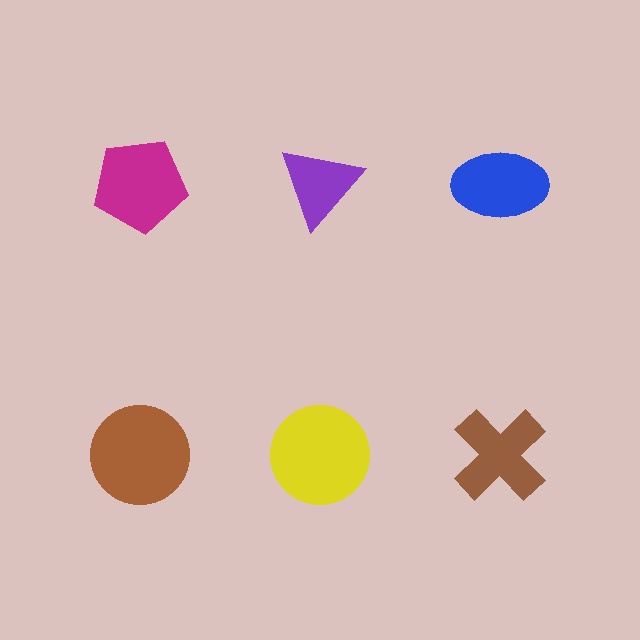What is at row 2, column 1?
A brown circle.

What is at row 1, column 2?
A purple triangle.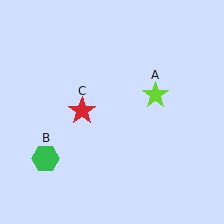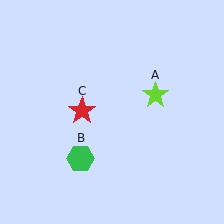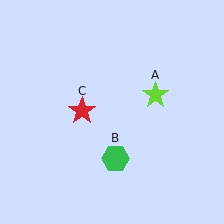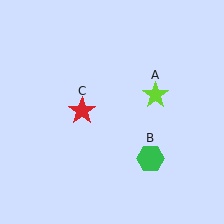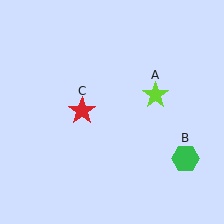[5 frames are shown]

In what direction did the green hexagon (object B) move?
The green hexagon (object B) moved right.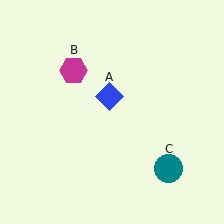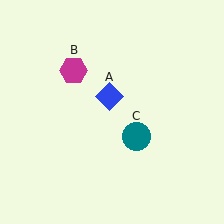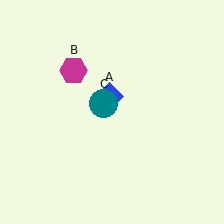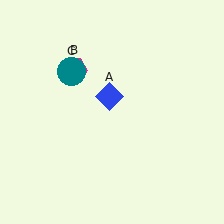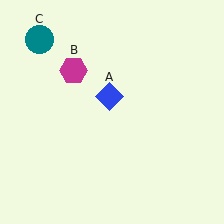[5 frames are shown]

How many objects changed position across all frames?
1 object changed position: teal circle (object C).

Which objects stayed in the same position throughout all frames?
Blue diamond (object A) and magenta hexagon (object B) remained stationary.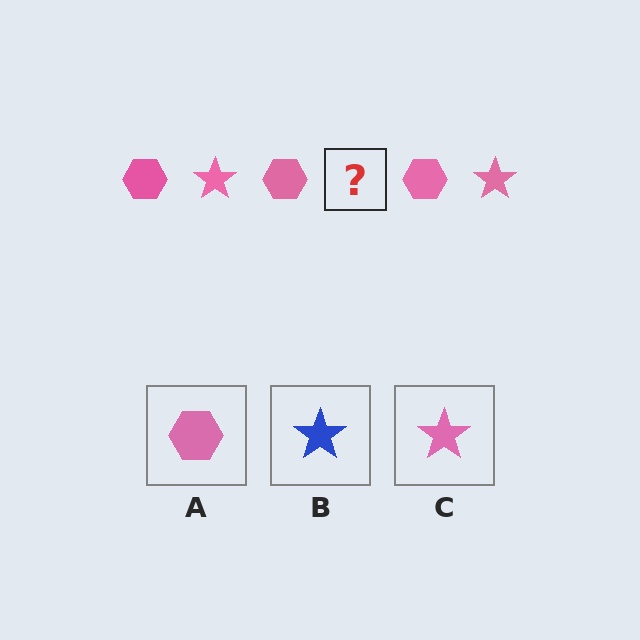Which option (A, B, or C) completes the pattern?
C.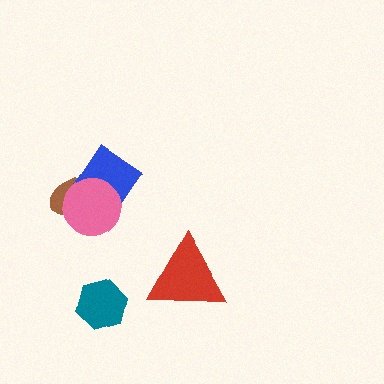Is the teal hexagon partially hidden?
No, no other shape covers it.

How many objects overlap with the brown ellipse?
2 objects overlap with the brown ellipse.